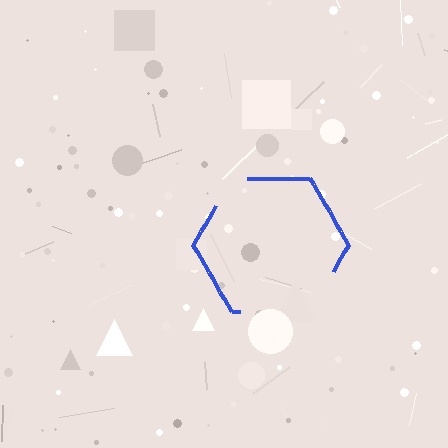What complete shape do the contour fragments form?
The contour fragments form a hexagon.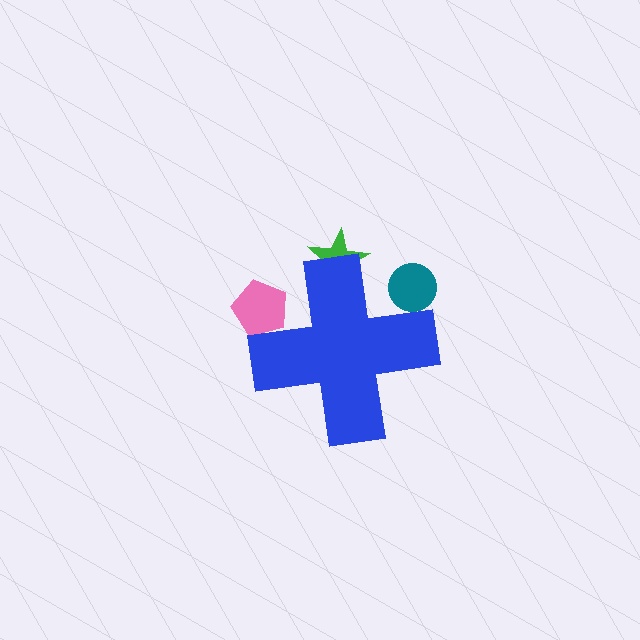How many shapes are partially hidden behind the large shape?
3 shapes are partially hidden.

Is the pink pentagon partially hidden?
Yes, the pink pentagon is partially hidden behind the blue cross.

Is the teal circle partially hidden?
Yes, the teal circle is partially hidden behind the blue cross.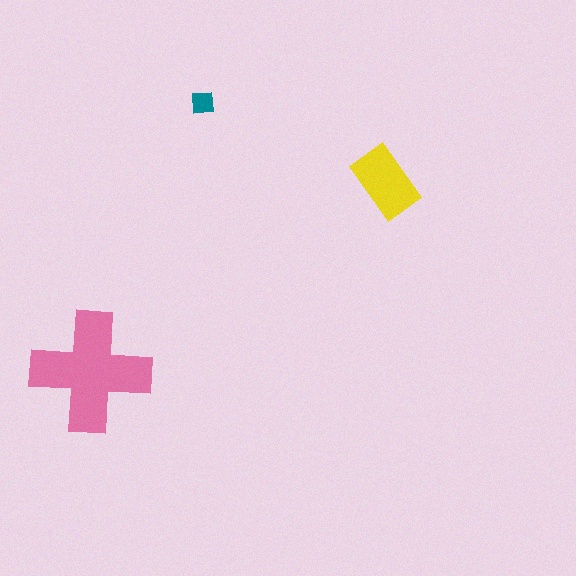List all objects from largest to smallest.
The pink cross, the yellow rectangle, the teal square.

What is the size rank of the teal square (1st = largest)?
3rd.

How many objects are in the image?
There are 3 objects in the image.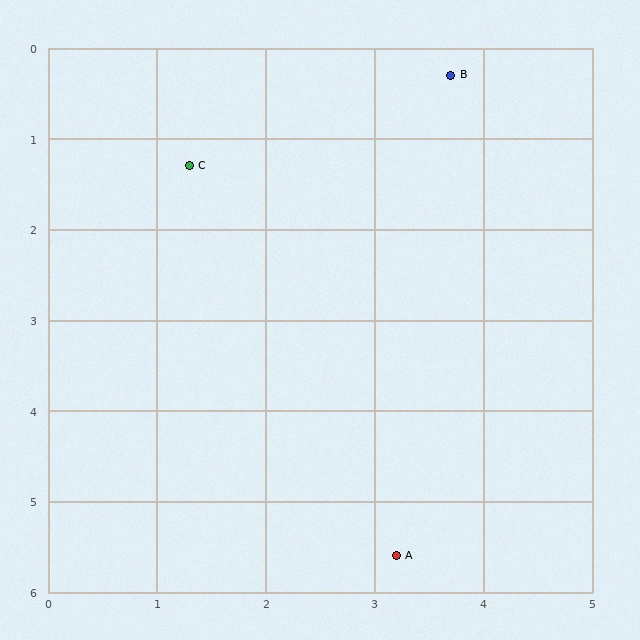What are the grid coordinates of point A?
Point A is at approximately (3.2, 5.6).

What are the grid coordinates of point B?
Point B is at approximately (3.7, 0.3).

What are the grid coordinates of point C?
Point C is at approximately (1.3, 1.3).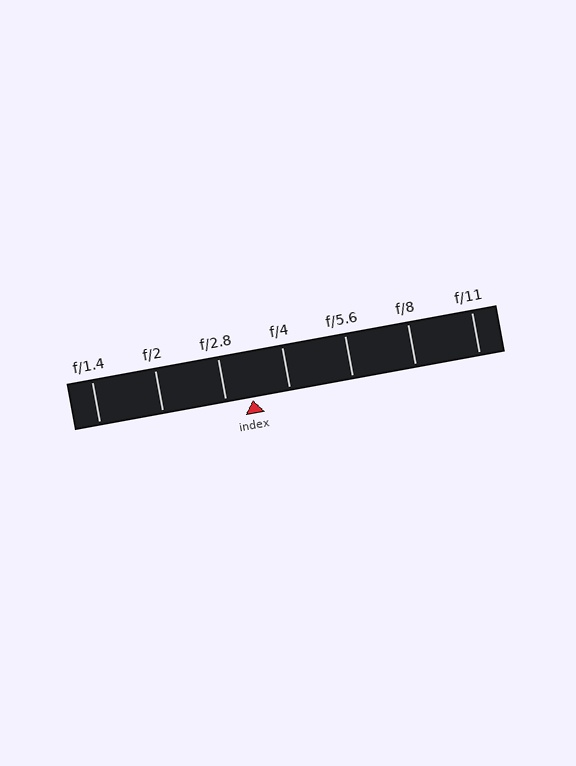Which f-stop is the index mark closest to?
The index mark is closest to f/2.8.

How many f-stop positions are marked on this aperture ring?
There are 7 f-stop positions marked.